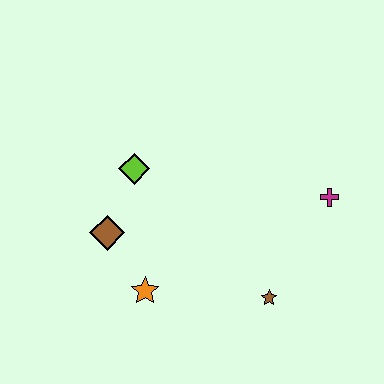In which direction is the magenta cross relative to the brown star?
The magenta cross is above the brown star.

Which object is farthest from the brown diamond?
The magenta cross is farthest from the brown diamond.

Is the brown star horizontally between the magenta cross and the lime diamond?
Yes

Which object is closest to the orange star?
The brown diamond is closest to the orange star.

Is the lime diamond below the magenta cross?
No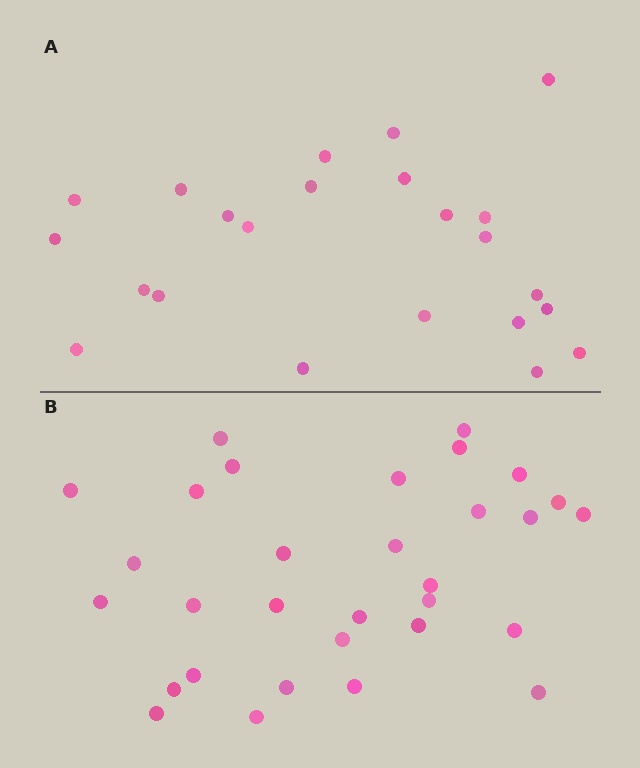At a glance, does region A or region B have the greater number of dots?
Region B (the bottom region) has more dots.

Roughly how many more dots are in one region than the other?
Region B has roughly 8 or so more dots than region A.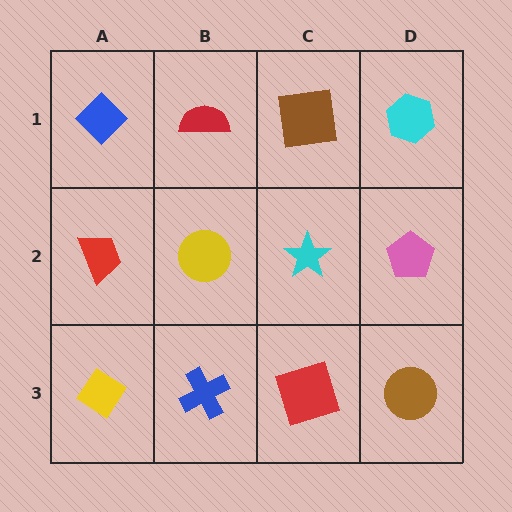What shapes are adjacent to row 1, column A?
A red trapezoid (row 2, column A), a red semicircle (row 1, column B).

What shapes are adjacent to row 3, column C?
A cyan star (row 2, column C), a blue cross (row 3, column B), a brown circle (row 3, column D).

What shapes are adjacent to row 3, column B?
A yellow circle (row 2, column B), a yellow diamond (row 3, column A), a red square (row 3, column C).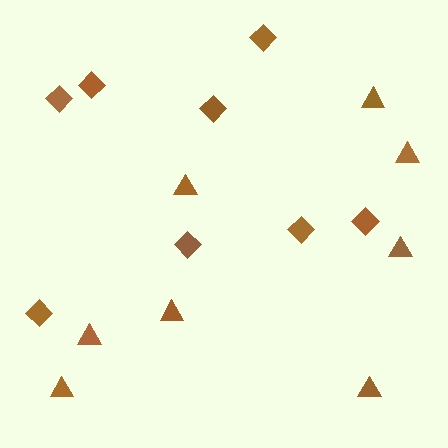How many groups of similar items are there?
There are 2 groups: one group of triangles (8) and one group of diamonds (8).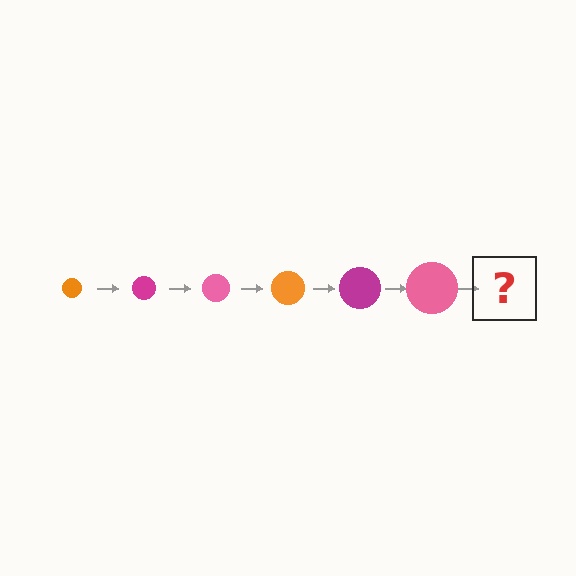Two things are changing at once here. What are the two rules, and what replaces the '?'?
The two rules are that the circle grows larger each step and the color cycles through orange, magenta, and pink. The '?' should be an orange circle, larger than the previous one.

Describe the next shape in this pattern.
It should be an orange circle, larger than the previous one.